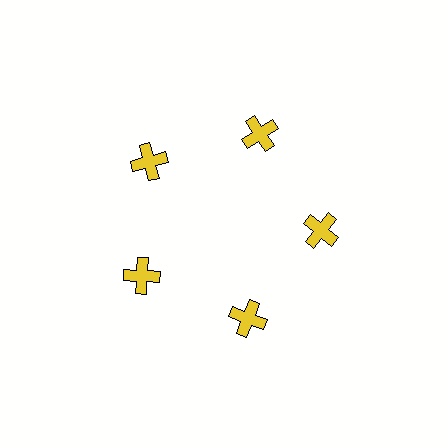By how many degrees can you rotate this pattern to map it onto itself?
The pattern maps onto itself every 72 degrees of rotation.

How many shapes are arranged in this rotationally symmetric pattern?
There are 5 shapes, arranged in 5 groups of 1.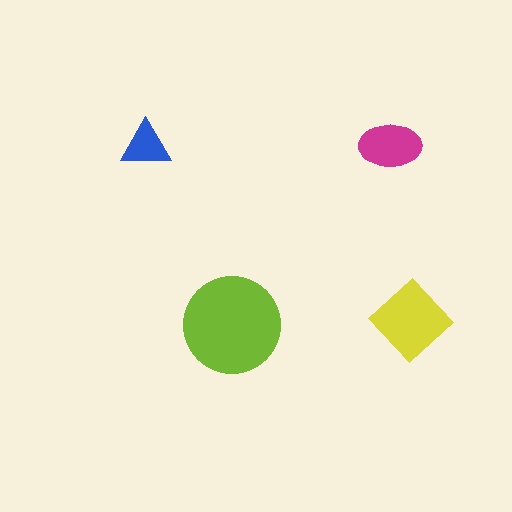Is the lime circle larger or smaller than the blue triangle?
Larger.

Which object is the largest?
The lime circle.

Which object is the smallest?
The blue triangle.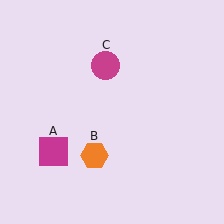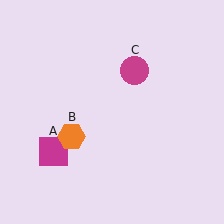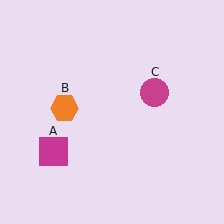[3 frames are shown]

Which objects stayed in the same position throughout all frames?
Magenta square (object A) remained stationary.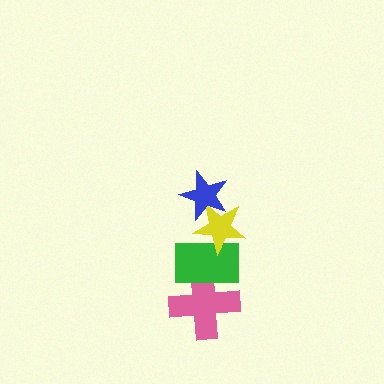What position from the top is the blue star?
The blue star is 1st from the top.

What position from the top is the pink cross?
The pink cross is 4th from the top.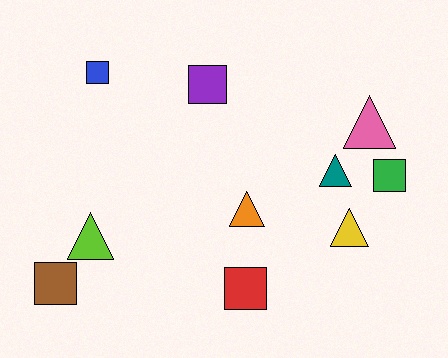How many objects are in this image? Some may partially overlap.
There are 10 objects.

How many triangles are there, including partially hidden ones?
There are 5 triangles.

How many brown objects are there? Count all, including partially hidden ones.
There is 1 brown object.